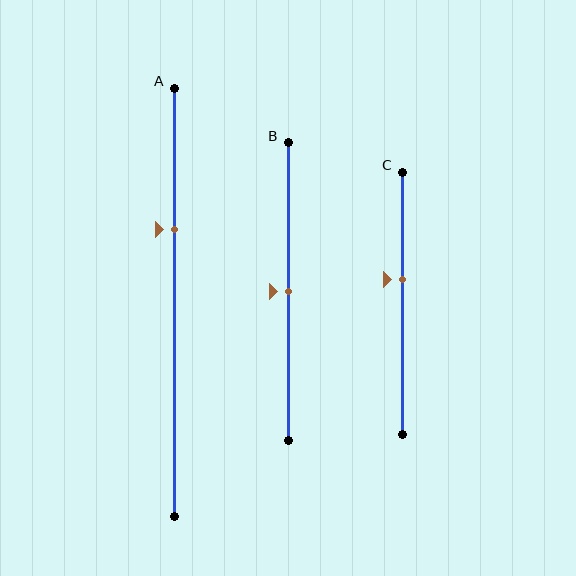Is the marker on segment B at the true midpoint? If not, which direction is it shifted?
Yes, the marker on segment B is at the true midpoint.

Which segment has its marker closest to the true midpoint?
Segment B has its marker closest to the true midpoint.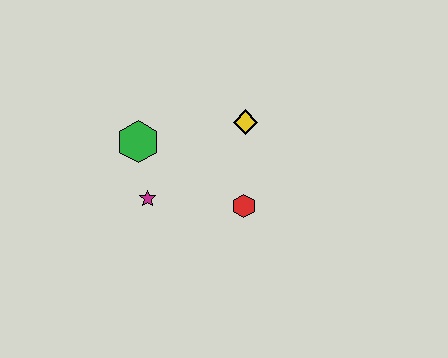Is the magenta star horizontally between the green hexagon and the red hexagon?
Yes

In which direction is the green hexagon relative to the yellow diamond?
The green hexagon is to the left of the yellow diamond.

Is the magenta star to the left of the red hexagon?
Yes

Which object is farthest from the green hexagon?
The red hexagon is farthest from the green hexagon.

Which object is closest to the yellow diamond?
The red hexagon is closest to the yellow diamond.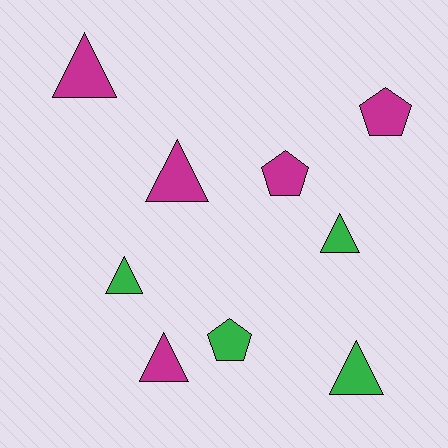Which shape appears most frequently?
Triangle, with 6 objects.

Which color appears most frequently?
Magenta, with 5 objects.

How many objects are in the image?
There are 9 objects.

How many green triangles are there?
There are 3 green triangles.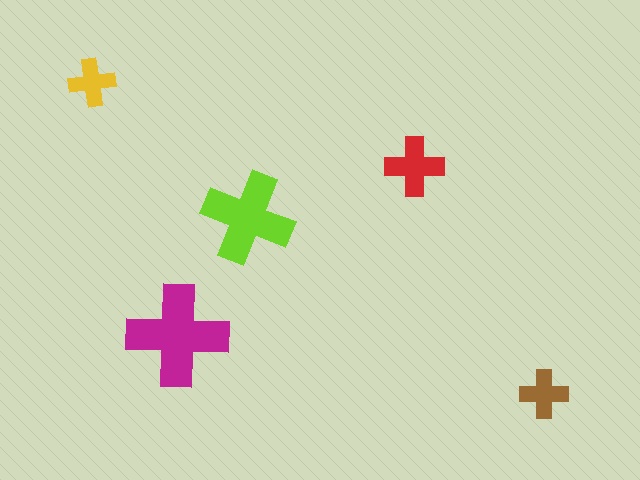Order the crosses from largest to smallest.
the magenta one, the lime one, the red one, the brown one, the yellow one.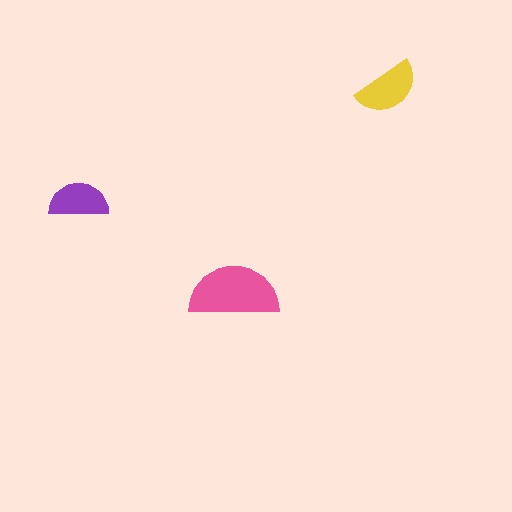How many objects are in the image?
There are 3 objects in the image.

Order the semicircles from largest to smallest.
the pink one, the yellow one, the purple one.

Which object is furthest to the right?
The yellow semicircle is rightmost.